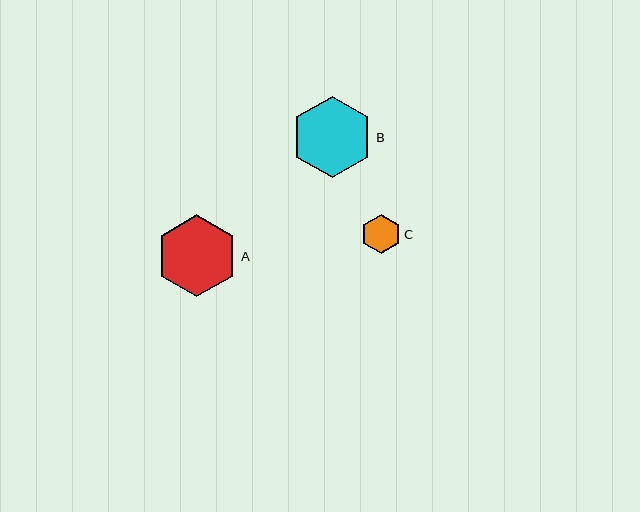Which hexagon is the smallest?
Hexagon C is the smallest with a size of approximately 40 pixels.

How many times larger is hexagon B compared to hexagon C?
Hexagon B is approximately 2.1 times the size of hexagon C.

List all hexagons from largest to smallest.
From largest to smallest: B, A, C.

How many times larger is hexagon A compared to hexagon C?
Hexagon A is approximately 2.1 times the size of hexagon C.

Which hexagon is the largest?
Hexagon B is the largest with a size of approximately 82 pixels.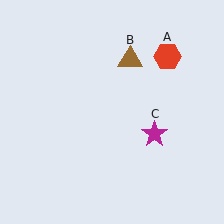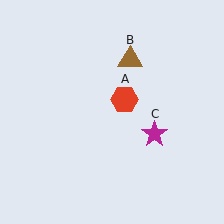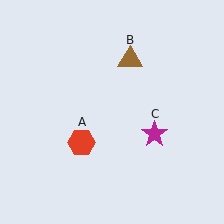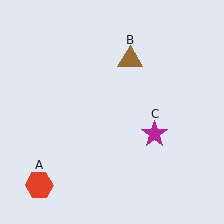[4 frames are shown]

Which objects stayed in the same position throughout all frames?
Brown triangle (object B) and magenta star (object C) remained stationary.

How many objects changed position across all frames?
1 object changed position: red hexagon (object A).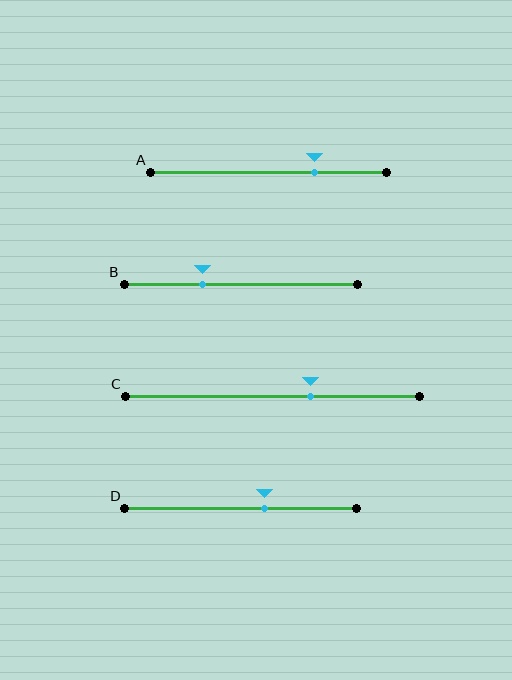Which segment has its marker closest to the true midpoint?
Segment D has its marker closest to the true midpoint.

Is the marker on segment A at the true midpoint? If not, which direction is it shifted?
No, the marker on segment A is shifted to the right by about 19% of the segment length.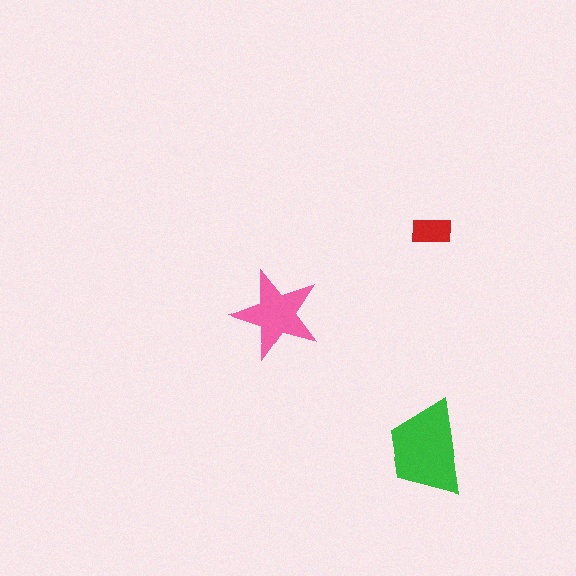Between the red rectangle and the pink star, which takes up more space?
The pink star.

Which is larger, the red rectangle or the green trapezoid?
The green trapezoid.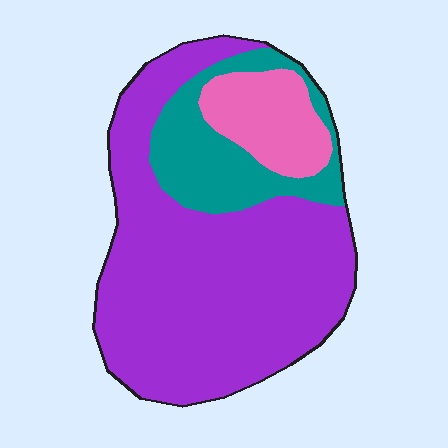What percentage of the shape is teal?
Teal takes up about one fifth (1/5) of the shape.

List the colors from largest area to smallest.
From largest to smallest: purple, teal, pink.